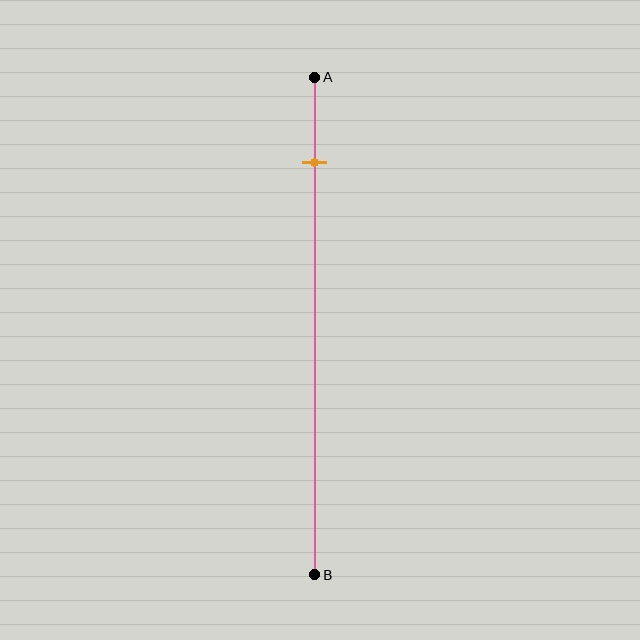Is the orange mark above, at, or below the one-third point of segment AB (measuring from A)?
The orange mark is above the one-third point of segment AB.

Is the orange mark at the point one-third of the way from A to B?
No, the mark is at about 15% from A, not at the 33% one-third point.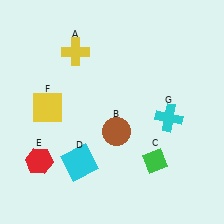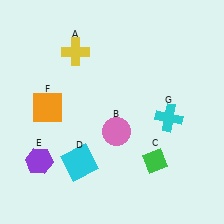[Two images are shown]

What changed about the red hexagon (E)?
In Image 1, E is red. In Image 2, it changed to purple.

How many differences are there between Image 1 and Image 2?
There are 3 differences between the two images.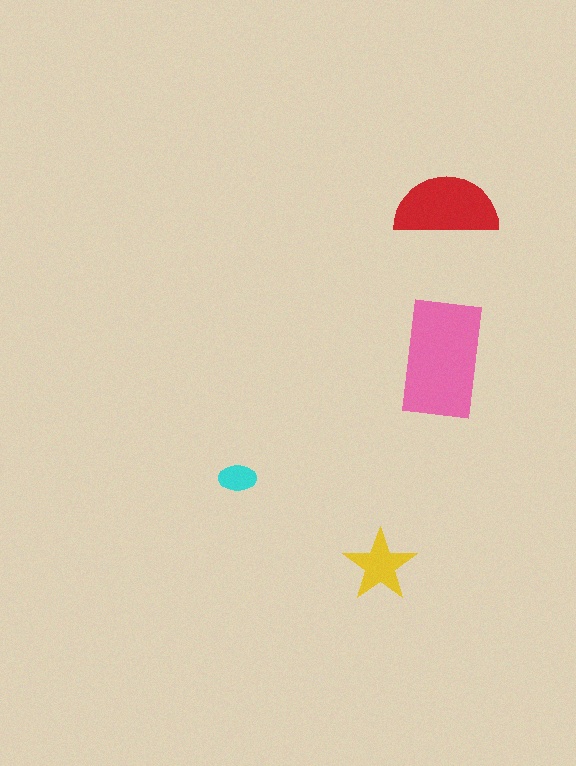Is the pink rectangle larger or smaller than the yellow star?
Larger.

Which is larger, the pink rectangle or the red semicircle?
The pink rectangle.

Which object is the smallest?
The cyan ellipse.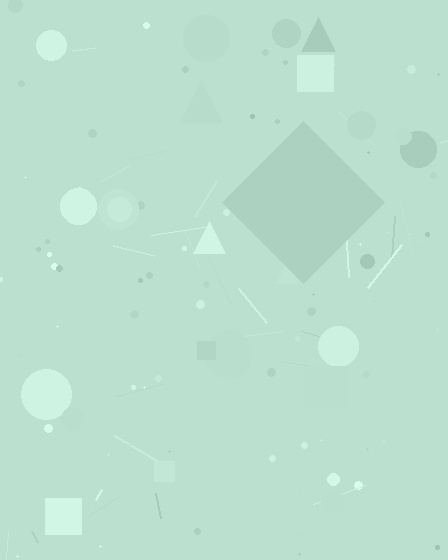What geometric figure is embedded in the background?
A diamond is embedded in the background.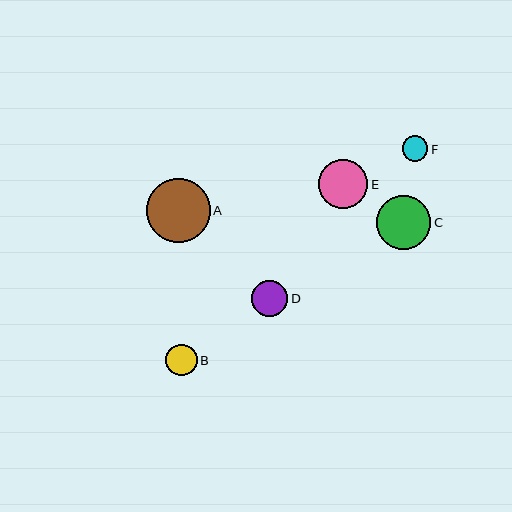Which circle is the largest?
Circle A is the largest with a size of approximately 64 pixels.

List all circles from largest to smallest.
From largest to smallest: A, C, E, D, B, F.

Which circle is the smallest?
Circle F is the smallest with a size of approximately 26 pixels.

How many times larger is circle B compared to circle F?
Circle B is approximately 1.2 times the size of circle F.